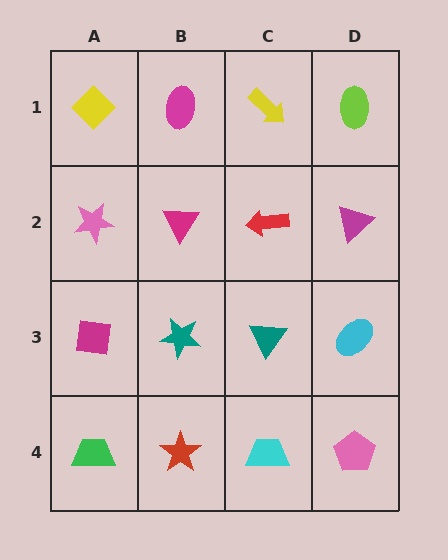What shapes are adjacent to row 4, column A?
A magenta square (row 3, column A), a red star (row 4, column B).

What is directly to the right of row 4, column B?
A cyan trapezoid.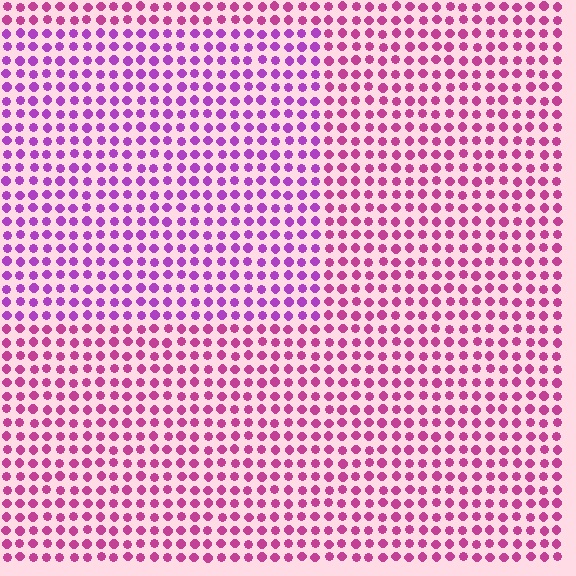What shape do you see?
I see a rectangle.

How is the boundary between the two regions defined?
The boundary is defined purely by a slight shift in hue (about 30 degrees). Spacing, size, and orientation are identical on both sides.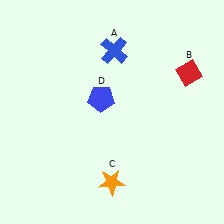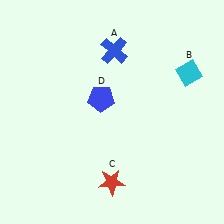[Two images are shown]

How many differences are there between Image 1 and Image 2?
There are 2 differences between the two images.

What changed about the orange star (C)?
In Image 1, C is orange. In Image 2, it changed to red.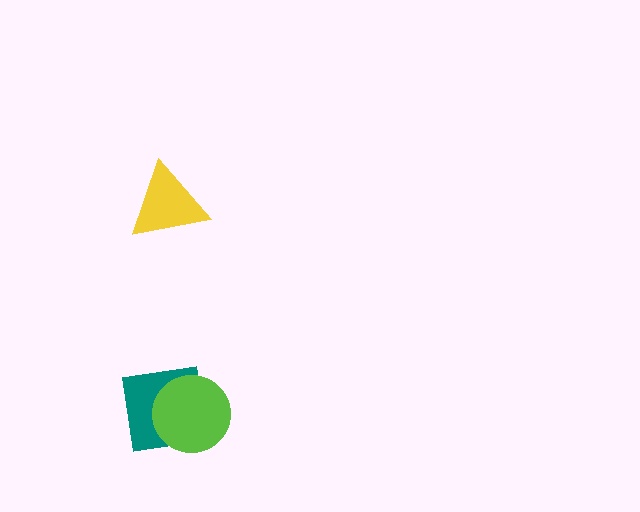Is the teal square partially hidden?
Yes, it is partially covered by another shape.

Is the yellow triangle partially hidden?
No, no other shape covers it.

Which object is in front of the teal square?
The lime circle is in front of the teal square.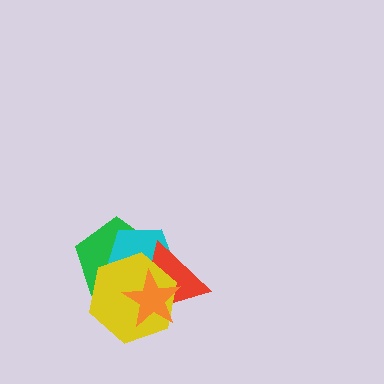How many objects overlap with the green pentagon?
4 objects overlap with the green pentagon.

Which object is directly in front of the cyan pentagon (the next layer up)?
The red triangle is directly in front of the cyan pentagon.